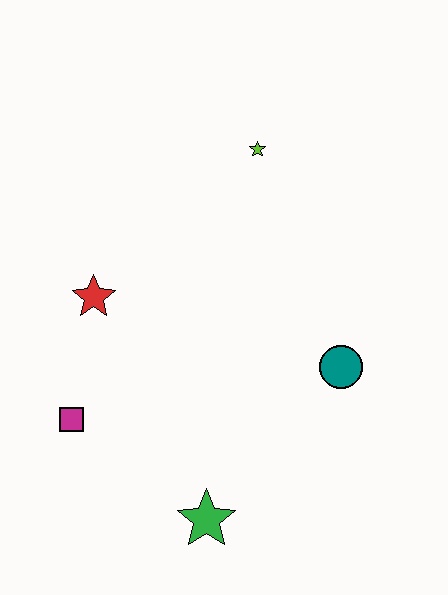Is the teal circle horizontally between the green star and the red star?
No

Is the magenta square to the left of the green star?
Yes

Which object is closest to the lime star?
The red star is closest to the lime star.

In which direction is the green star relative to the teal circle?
The green star is below the teal circle.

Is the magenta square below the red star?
Yes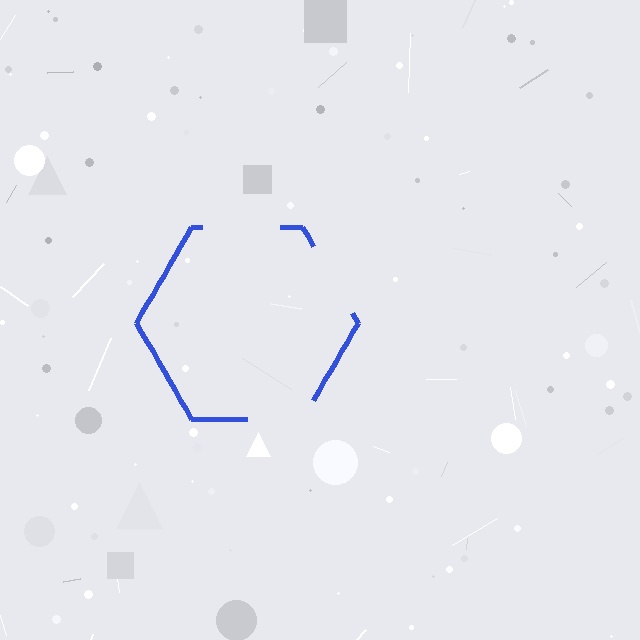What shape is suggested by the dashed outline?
The dashed outline suggests a hexagon.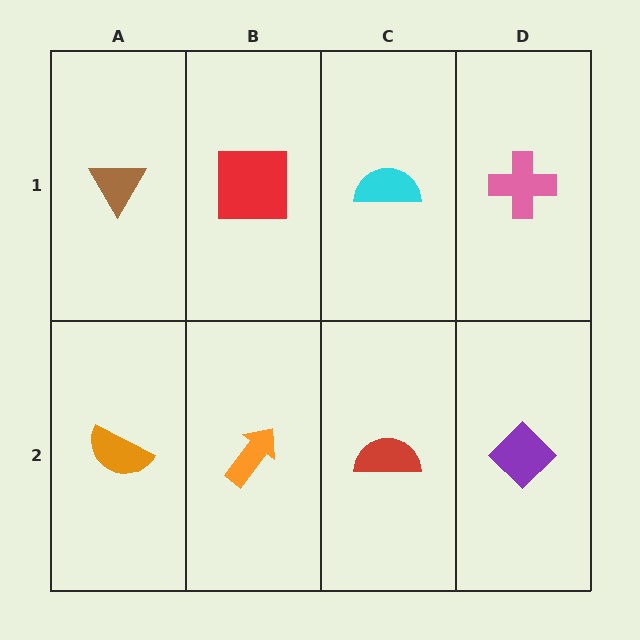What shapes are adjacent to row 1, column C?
A red semicircle (row 2, column C), a red square (row 1, column B), a pink cross (row 1, column D).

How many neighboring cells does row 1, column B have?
3.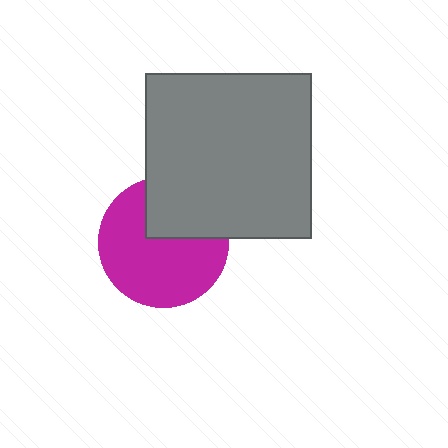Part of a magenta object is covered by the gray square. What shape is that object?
It is a circle.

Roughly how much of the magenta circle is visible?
Most of it is visible (roughly 68%).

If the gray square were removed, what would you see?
You would see the complete magenta circle.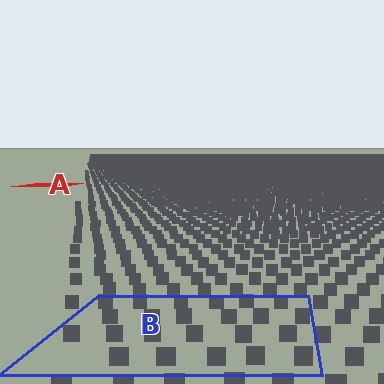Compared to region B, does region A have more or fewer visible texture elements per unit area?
Region A has more texture elements per unit area — they are packed more densely because it is farther away.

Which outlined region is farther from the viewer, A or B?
Region A is farther from the viewer — the texture elements inside it appear smaller and more densely packed.